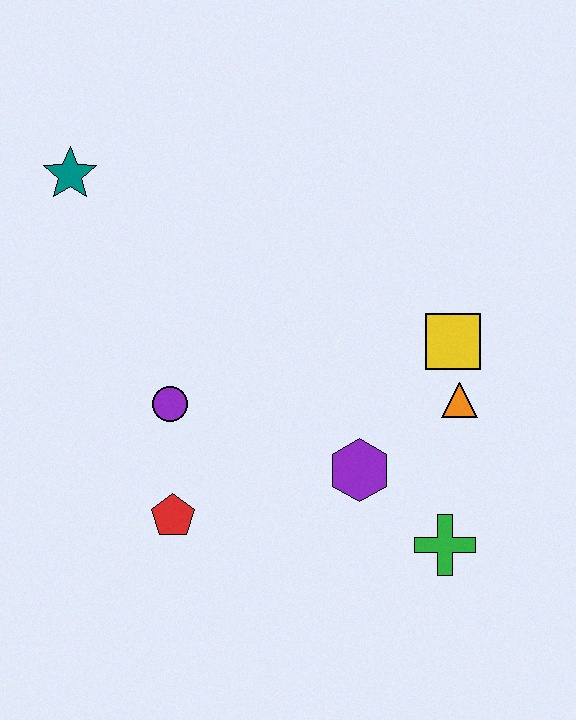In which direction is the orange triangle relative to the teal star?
The orange triangle is to the right of the teal star.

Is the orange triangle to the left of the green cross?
No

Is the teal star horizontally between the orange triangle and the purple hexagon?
No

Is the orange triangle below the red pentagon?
No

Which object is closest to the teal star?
The purple circle is closest to the teal star.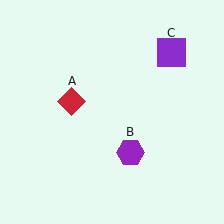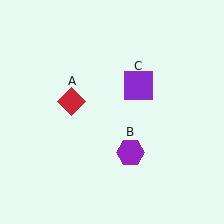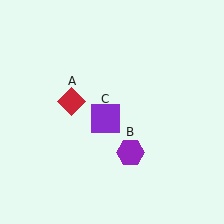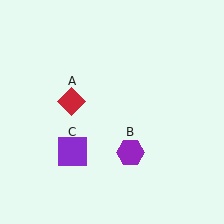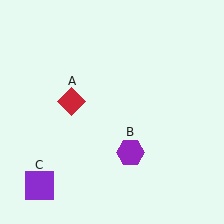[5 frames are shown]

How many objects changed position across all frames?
1 object changed position: purple square (object C).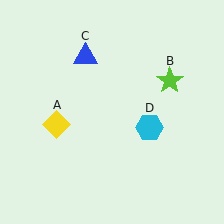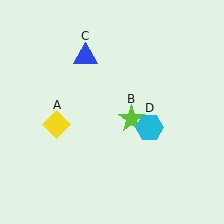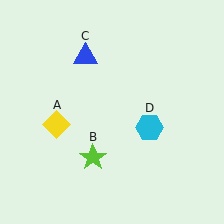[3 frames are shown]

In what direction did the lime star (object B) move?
The lime star (object B) moved down and to the left.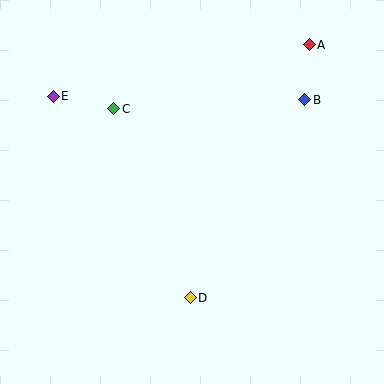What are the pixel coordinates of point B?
Point B is at (305, 100).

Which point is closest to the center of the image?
Point D at (190, 298) is closest to the center.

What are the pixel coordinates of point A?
Point A is at (309, 45).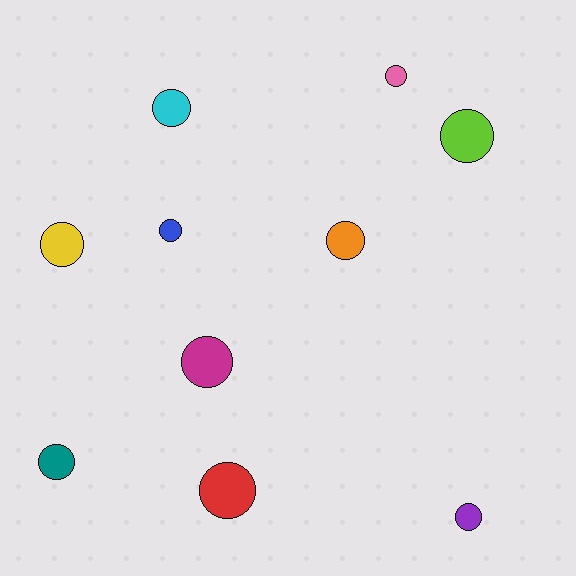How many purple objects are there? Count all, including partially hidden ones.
There is 1 purple object.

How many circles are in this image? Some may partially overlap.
There are 10 circles.